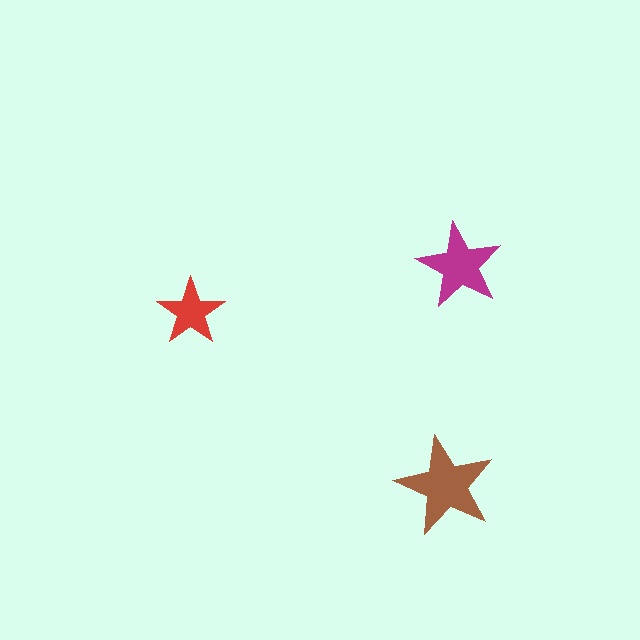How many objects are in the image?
There are 3 objects in the image.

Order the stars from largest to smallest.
the brown one, the magenta one, the red one.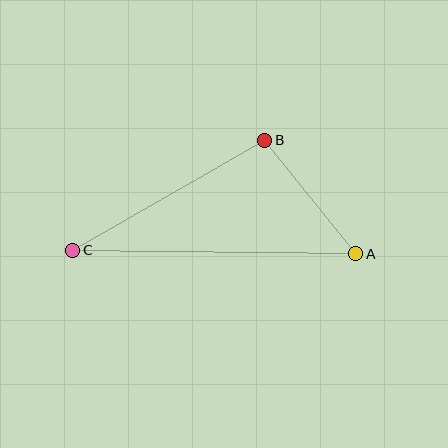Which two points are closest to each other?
Points A and B are closest to each other.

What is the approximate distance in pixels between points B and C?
The distance between B and C is approximately 221 pixels.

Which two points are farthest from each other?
Points A and C are farthest from each other.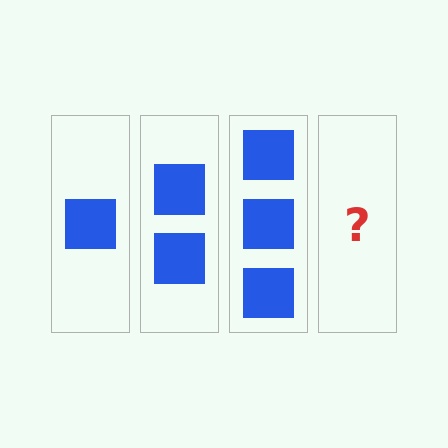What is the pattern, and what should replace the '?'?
The pattern is that each step adds one more square. The '?' should be 4 squares.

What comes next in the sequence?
The next element should be 4 squares.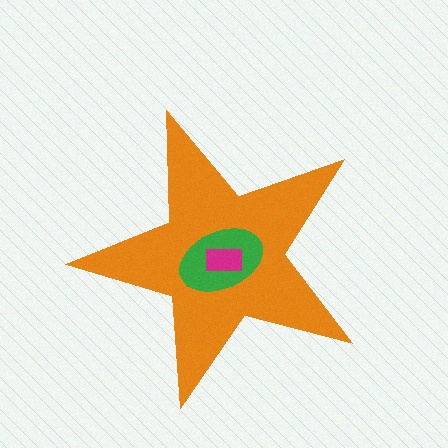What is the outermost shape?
The orange star.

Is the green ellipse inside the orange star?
Yes.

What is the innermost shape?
The magenta rectangle.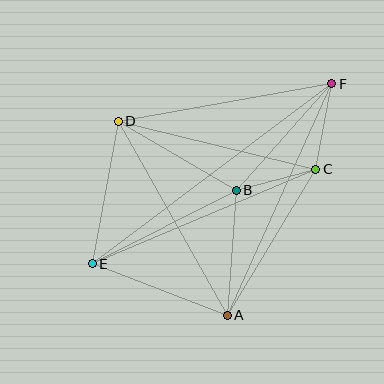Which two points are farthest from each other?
Points E and F are farthest from each other.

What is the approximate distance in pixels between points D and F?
The distance between D and F is approximately 216 pixels.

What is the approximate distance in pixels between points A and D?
The distance between A and D is approximately 222 pixels.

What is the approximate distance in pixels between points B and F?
The distance between B and F is approximately 143 pixels.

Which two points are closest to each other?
Points B and C are closest to each other.